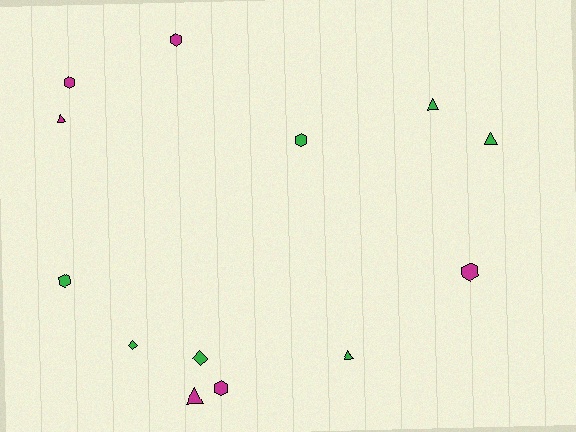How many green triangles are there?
There are 3 green triangles.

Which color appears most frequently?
Green, with 7 objects.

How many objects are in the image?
There are 13 objects.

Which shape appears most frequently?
Hexagon, with 6 objects.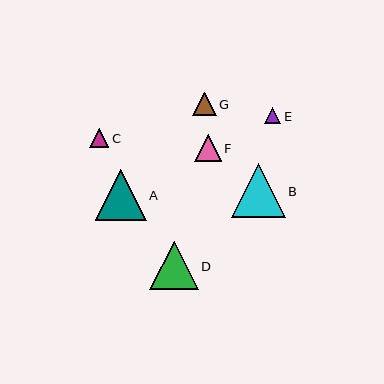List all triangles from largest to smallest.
From largest to smallest: B, A, D, F, G, C, E.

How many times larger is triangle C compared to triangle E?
Triangle C is approximately 1.2 times the size of triangle E.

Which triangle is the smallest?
Triangle E is the smallest with a size of approximately 16 pixels.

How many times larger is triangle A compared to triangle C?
Triangle A is approximately 2.7 times the size of triangle C.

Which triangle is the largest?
Triangle B is the largest with a size of approximately 54 pixels.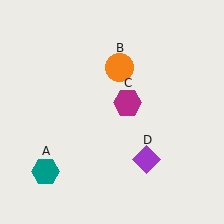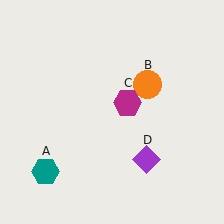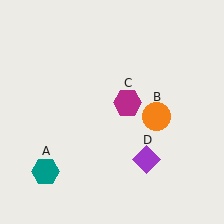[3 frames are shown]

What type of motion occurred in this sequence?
The orange circle (object B) rotated clockwise around the center of the scene.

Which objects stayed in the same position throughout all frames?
Teal hexagon (object A) and magenta hexagon (object C) and purple diamond (object D) remained stationary.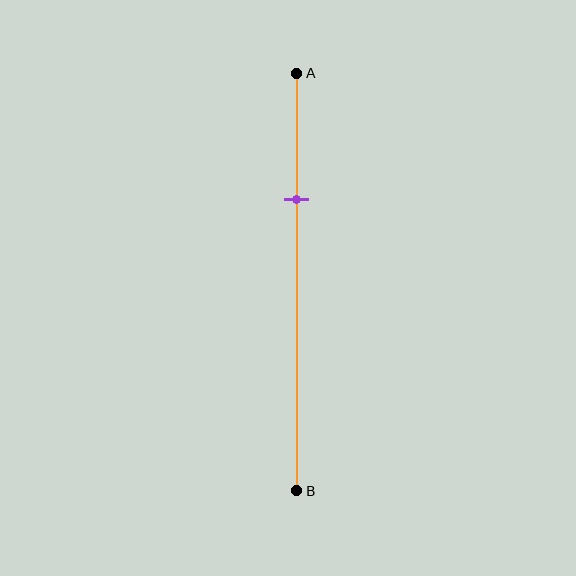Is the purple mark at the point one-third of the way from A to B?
No, the mark is at about 30% from A, not at the 33% one-third point.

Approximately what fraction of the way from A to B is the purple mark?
The purple mark is approximately 30% of the way from A to B.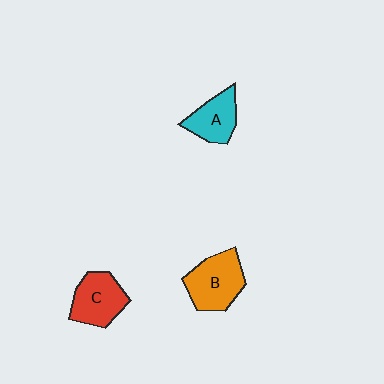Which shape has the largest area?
Shape B (orange).